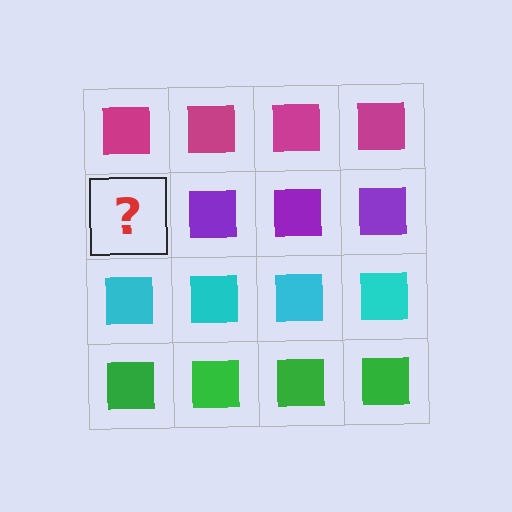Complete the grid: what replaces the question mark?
The question mark should be replaced with a purple square.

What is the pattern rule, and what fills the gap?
The rule is that each row has a consistent color. The gap should be filled with a purple square.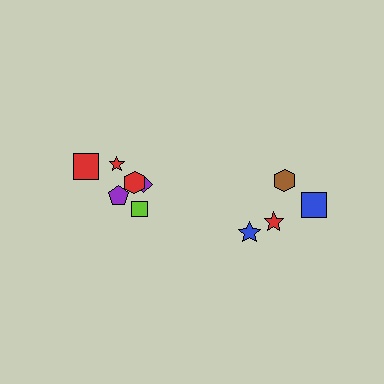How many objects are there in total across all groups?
There are 10 objects.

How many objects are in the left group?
There are 6 objects.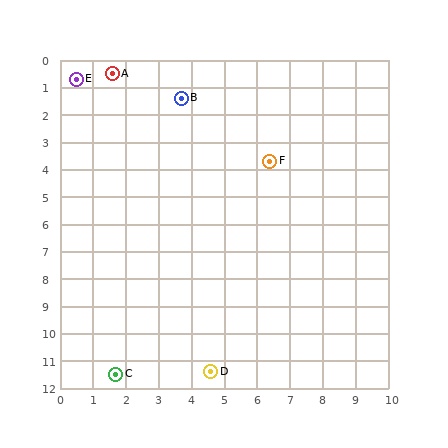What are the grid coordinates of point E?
Point E is at approximately (0.5, 0.7).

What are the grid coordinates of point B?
Point B is at approximately (3.7, 1.4).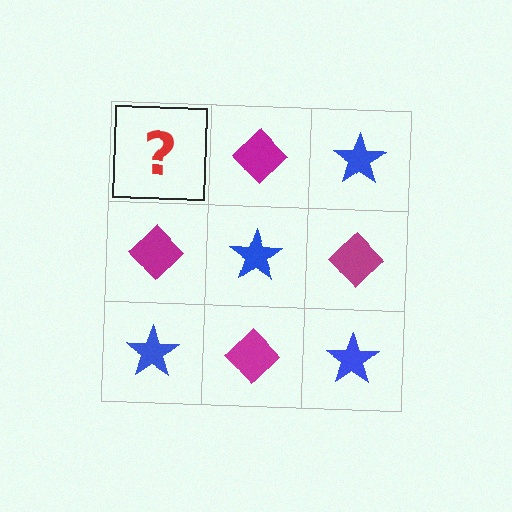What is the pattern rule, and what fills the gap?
The rule is that it alternates blue star and magenta diamond in a checkerboard pattern. The gap should be filled with a blue star.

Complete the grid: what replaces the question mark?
The question mark should be replaced with a blue star.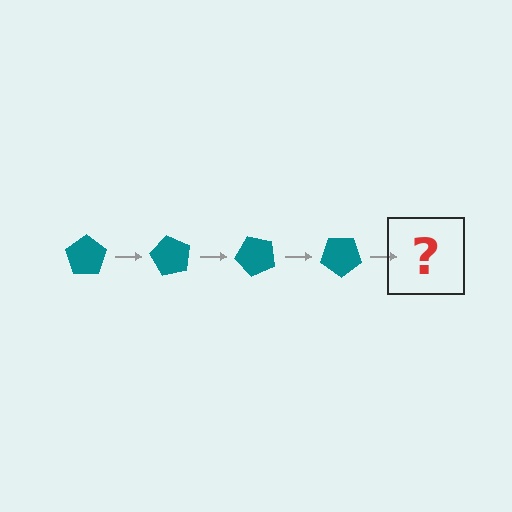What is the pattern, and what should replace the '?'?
The pattern is that the pentagon rotates 60 degrees each step. The '?' should be a teal pentagon rotated 240 degrees.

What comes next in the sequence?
The next element should be a teal pentagon rotated 240 degrees.